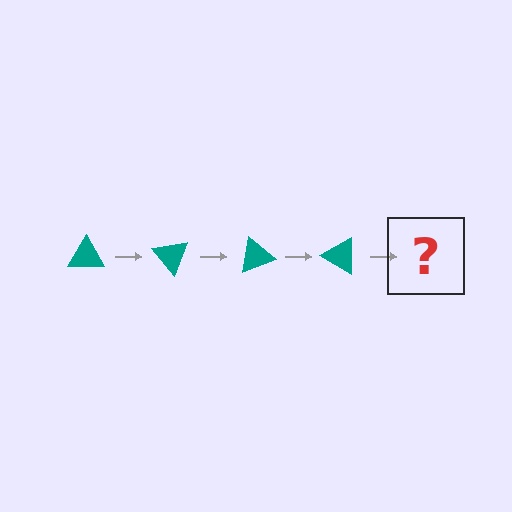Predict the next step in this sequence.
The next step is a teal triangle rotated 200 degrees.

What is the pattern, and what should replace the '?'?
The pattern is that the triangle rotates 50 degrees each step. The '?' should be a teal triangle rotated 200 degrees.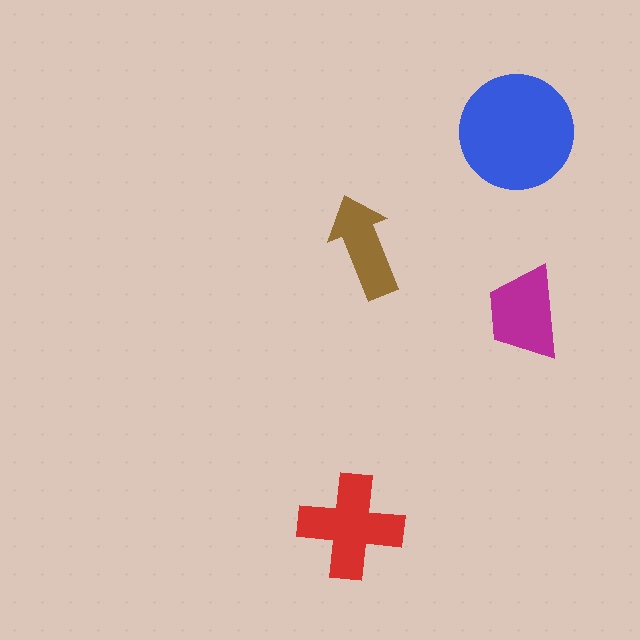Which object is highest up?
The blue circle is topmost.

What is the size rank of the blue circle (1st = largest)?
1st.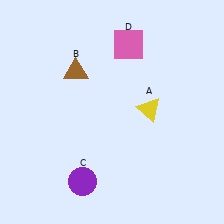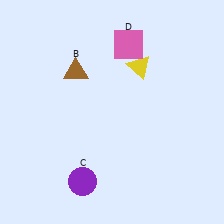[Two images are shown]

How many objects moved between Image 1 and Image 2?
1 object moved between the two images.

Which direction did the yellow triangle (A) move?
The yellow triangle (A) moved up.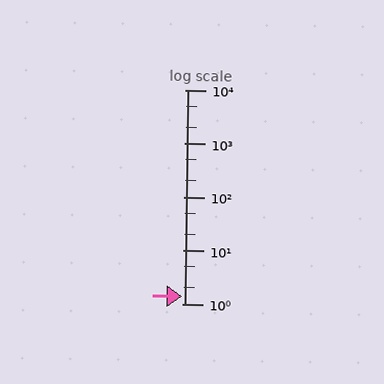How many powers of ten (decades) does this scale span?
The scale spans 4 decades, from 1 to 10000.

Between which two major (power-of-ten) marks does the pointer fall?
The pointer is between 1 and 10.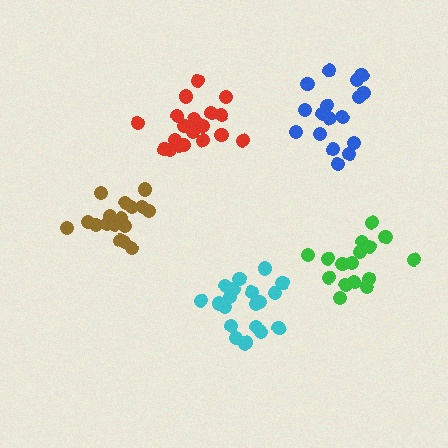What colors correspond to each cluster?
The clusters are colored: green, red, brown, blue, cyan.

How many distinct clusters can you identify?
There are 5 distinct clusters.